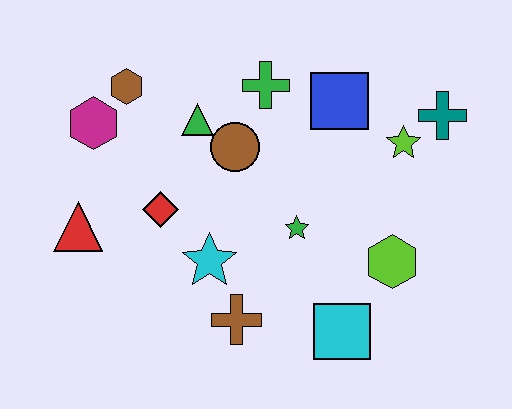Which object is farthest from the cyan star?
The teal cross is farthest from the cyan star.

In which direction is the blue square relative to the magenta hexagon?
The blue square is to the right of the magenta hexagon.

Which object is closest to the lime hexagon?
The cyan square is closest to the lime hexagon.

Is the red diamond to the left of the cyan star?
Yes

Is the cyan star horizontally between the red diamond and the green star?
Yes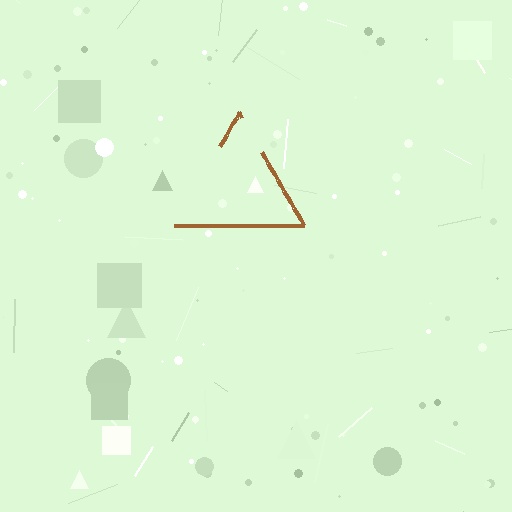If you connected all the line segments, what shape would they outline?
They would outline a triangle.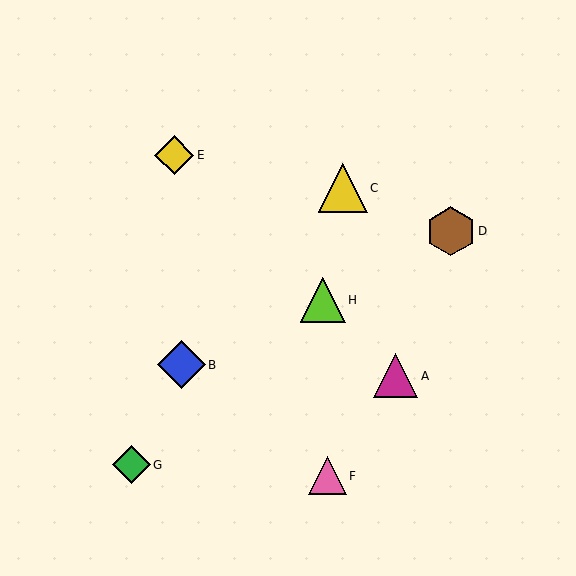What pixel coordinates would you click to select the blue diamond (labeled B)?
Click at (181, 365) to select the blue diamond B.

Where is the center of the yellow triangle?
The center of the yellow triangle is at (343, 188).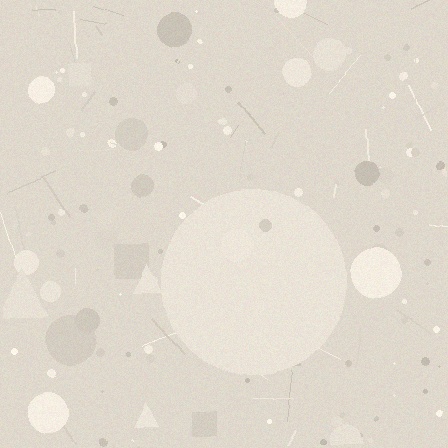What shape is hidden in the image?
A circle is hidden in the image.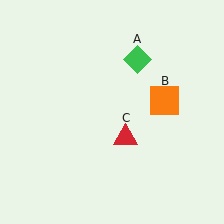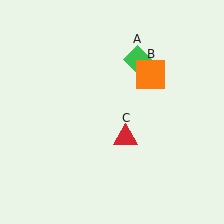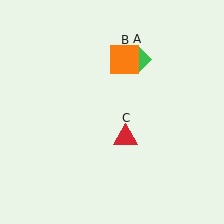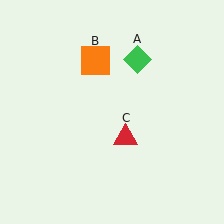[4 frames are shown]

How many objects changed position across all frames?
1 object changed position: orange square (object B).